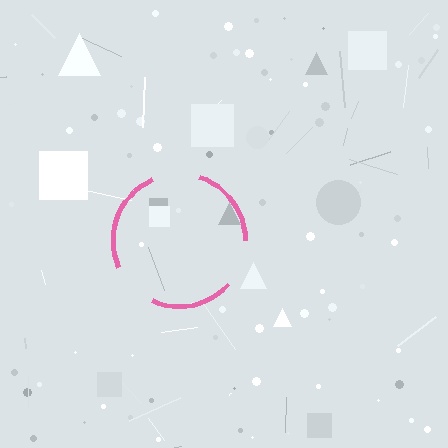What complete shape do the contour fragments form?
The contour fragments form a circle.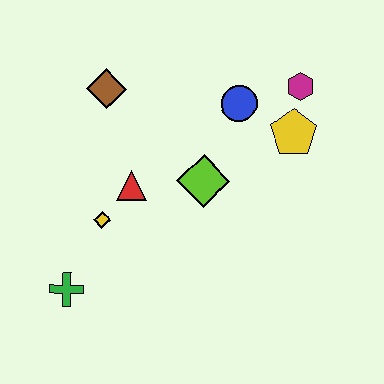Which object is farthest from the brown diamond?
The green cross is farthest from the brown diamond.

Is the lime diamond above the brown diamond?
No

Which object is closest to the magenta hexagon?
The yellow pentagon is closest to the magenta hexagon.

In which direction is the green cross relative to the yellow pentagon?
The green cross is to the left of the yellow pentagon.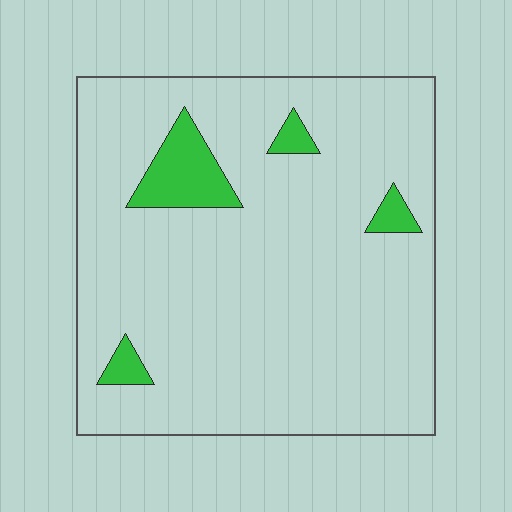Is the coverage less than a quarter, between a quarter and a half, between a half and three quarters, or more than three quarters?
Less than a quarter.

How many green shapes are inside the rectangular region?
4.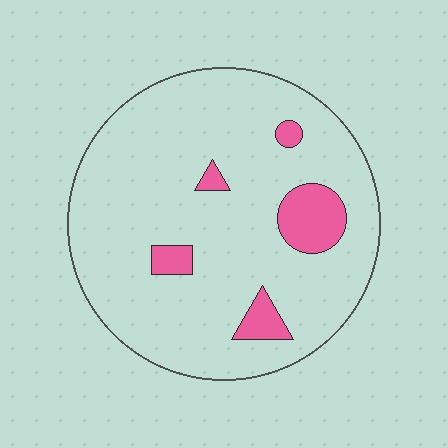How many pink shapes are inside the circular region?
5.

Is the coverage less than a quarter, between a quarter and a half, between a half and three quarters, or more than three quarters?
Less than a quarter.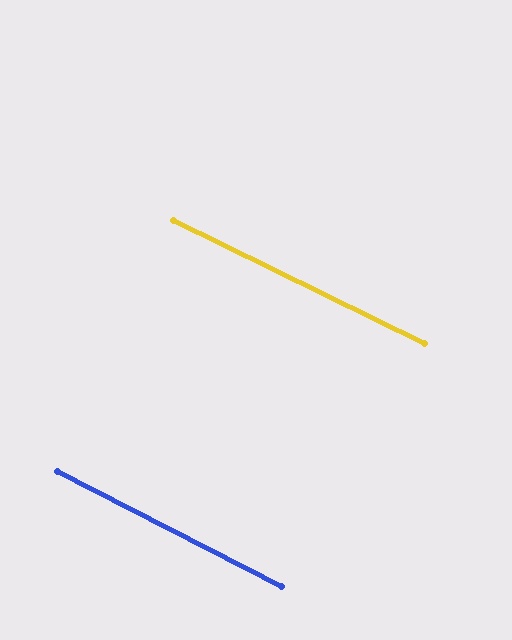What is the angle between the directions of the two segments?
Approximately 1 degree.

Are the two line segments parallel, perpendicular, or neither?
Parallel — their directions differ by only 1.0°.